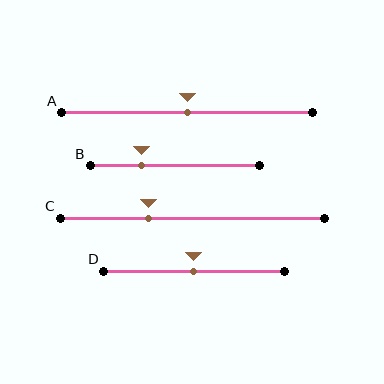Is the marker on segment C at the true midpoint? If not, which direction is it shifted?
No, the marker on segment C is shifted to the left by about 16% of the segment length.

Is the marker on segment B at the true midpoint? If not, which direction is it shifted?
No, the marker on segment B is shifted to the left by about 20% of the segment length.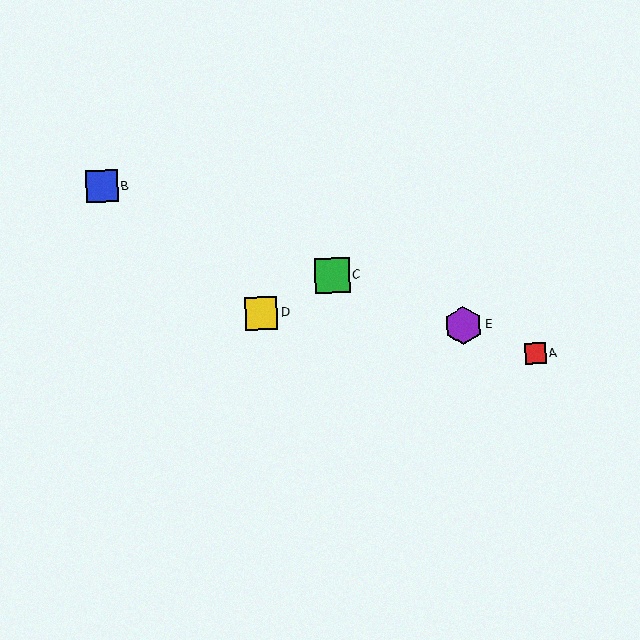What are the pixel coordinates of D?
Object D is at (261, 314).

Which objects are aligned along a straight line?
Objects A, B, C, E are aligned along a straight line.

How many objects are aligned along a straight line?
4 objects (A, B, C, E) are aligned along a straight line.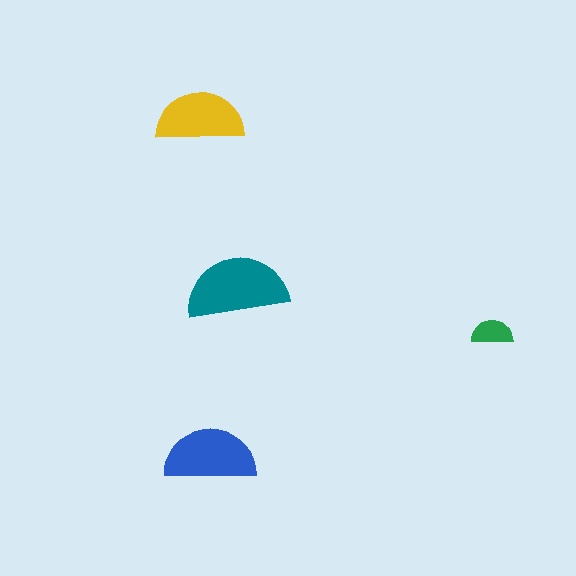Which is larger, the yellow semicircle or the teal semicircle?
The teal one.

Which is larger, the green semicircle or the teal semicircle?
The teal one.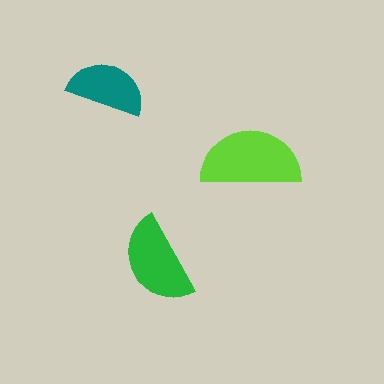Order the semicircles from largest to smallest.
the lime one, the green one, the teal one.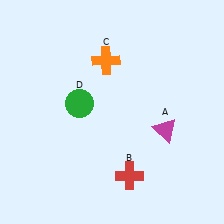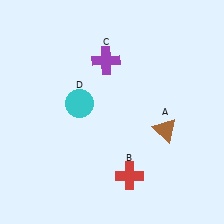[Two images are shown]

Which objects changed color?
A changed from magenta to brown. C changed from orange to purple. D changed from green to cyan.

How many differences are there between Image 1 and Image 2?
There are 3 differences between the two images.